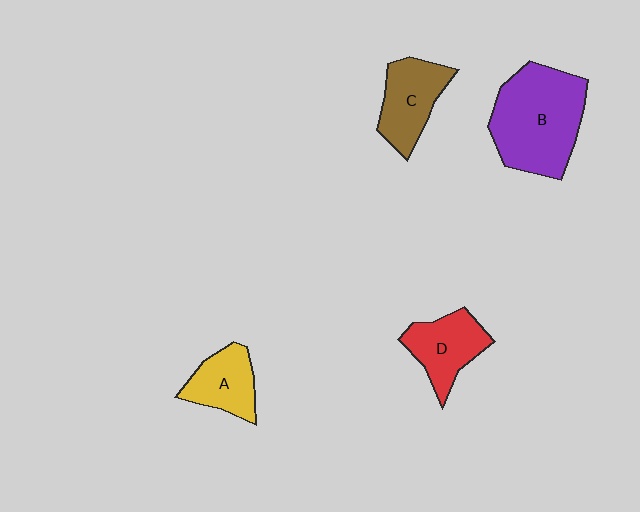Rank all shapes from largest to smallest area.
From largest to smallest: B (purple), C (brown), D (red), A (yellow).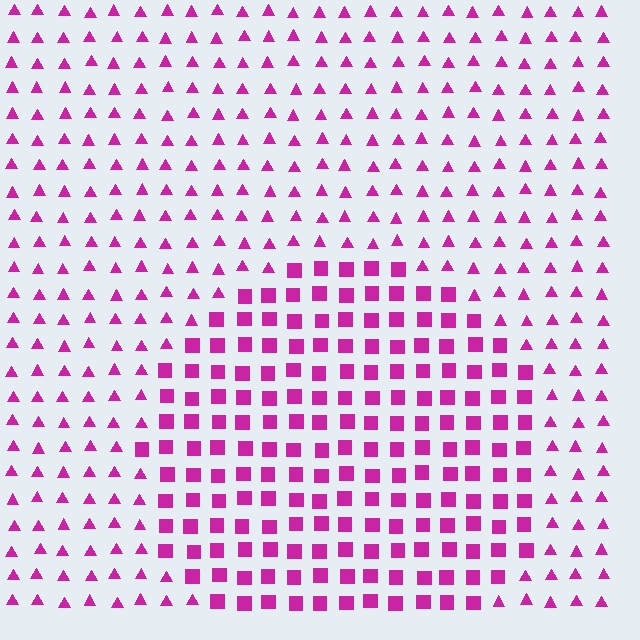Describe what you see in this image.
The image is filled with small magenta elements arranged in a uniform grid. A circle-shaped region contains squares, while the surrounding area contains triangles. The boundary is defined purely by the change in element shape.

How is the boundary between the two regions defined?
The boundary is defined by a change in element shape: squares inside vs. triangles outside. All elements share the same color and spacing.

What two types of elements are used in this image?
The image uses squares inside the circle region and triangles outside it.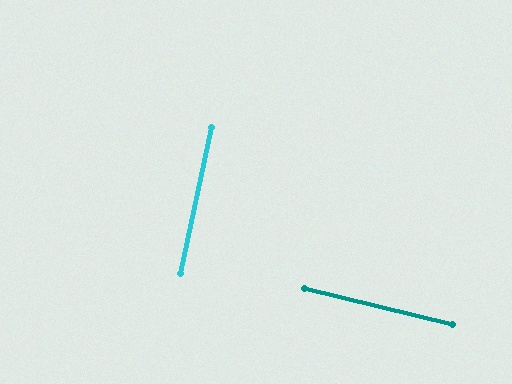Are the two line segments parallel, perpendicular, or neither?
Perpendicular — they meet at approximately 89°.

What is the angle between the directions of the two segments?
Approximately 89 degrees.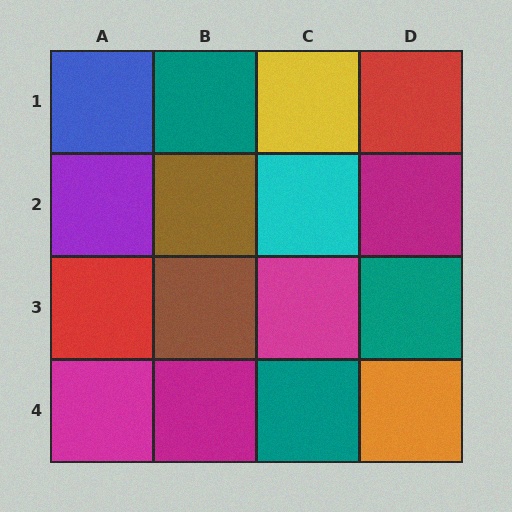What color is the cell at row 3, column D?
Teal.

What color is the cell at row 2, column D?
Magenta.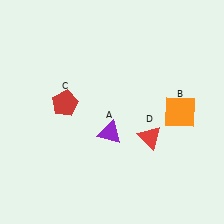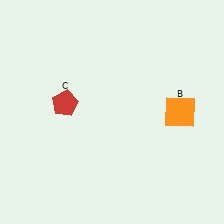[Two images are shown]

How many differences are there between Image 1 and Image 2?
There are 2 differences between the two images.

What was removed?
The red triangle (D), the purple triangle (A) were removed in Image 2.